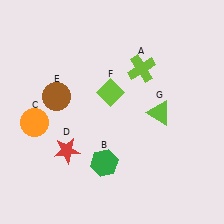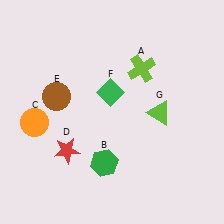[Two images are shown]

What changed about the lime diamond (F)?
In Image 1, F is lime. In Image 2, it changed to green.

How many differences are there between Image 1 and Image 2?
There is 1 difference between the two images.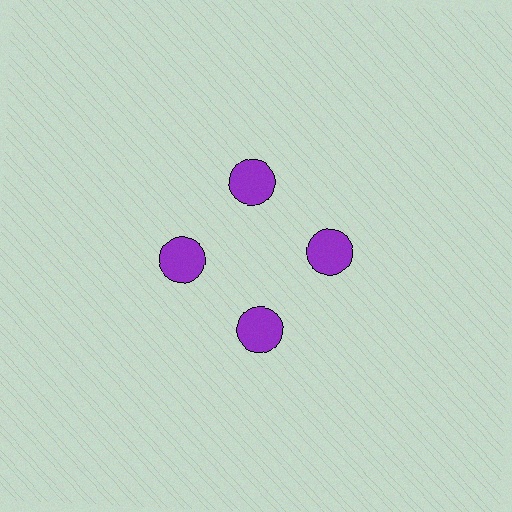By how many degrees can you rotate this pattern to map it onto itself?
The pattern maps onto itself every 90 degrees of rotation.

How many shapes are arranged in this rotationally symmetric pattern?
There are 4 shapes, arranged in 4 groups of 1.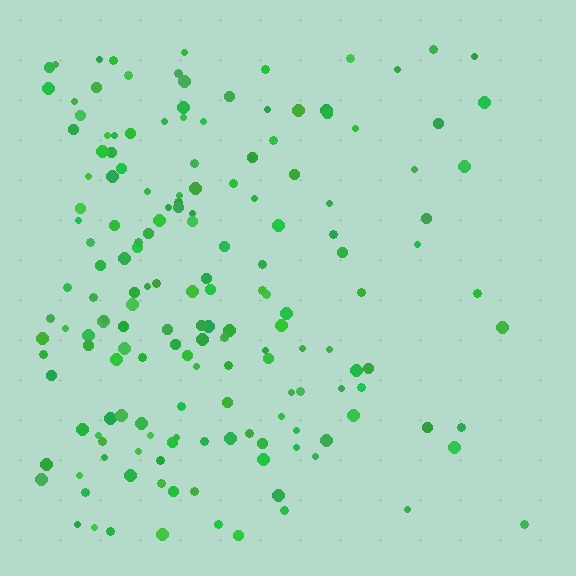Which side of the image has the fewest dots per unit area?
The right.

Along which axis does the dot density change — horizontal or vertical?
Horizontal.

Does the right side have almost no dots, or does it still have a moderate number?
Still a moderate number, just noticeably fewer than the left.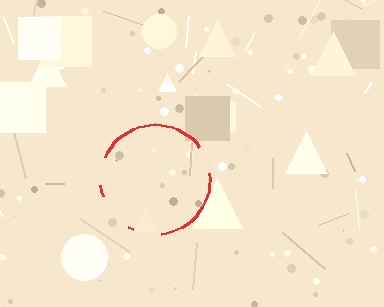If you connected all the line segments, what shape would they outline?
They would outline a circle.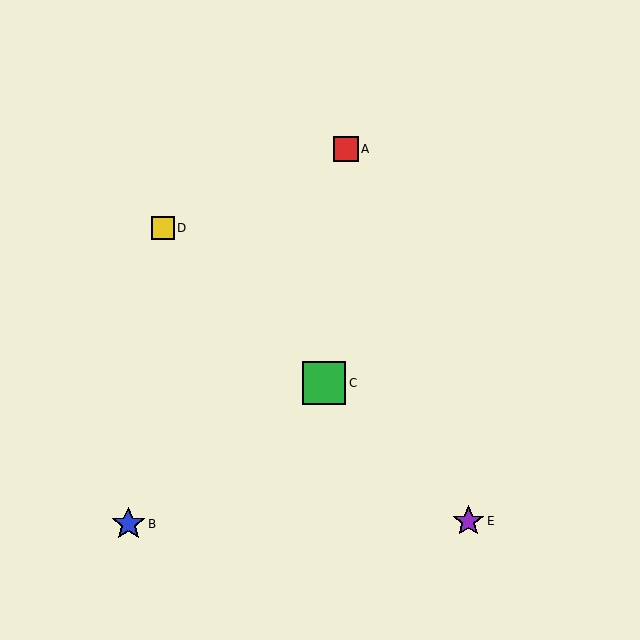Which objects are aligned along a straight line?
Objects C, D, E are aligned along a straight line.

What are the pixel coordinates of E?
Object E is at (468, 521).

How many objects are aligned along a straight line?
3 objects (C, D, E) are aligned along a straight line.